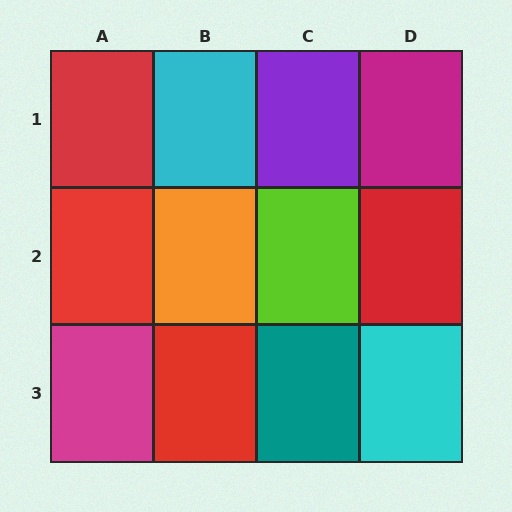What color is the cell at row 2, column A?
Red.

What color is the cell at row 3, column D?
Cyan.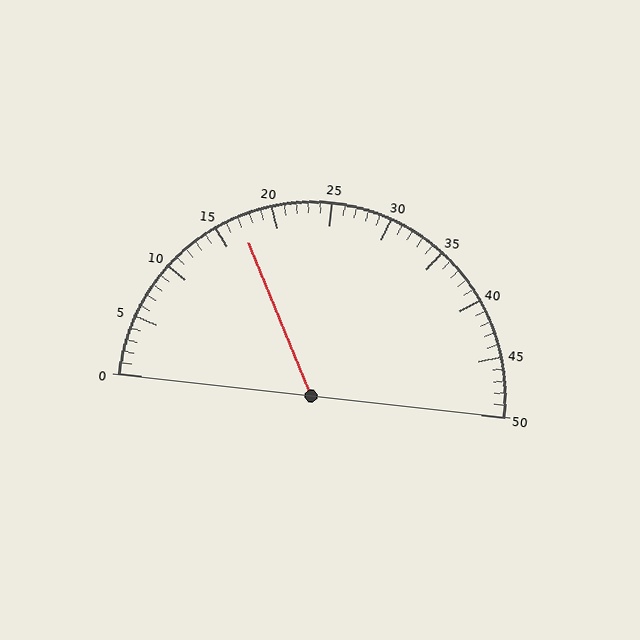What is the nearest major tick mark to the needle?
The nearest major tick mark is 15.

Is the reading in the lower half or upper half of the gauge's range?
The reading is in the lower half of the range (0 to 50).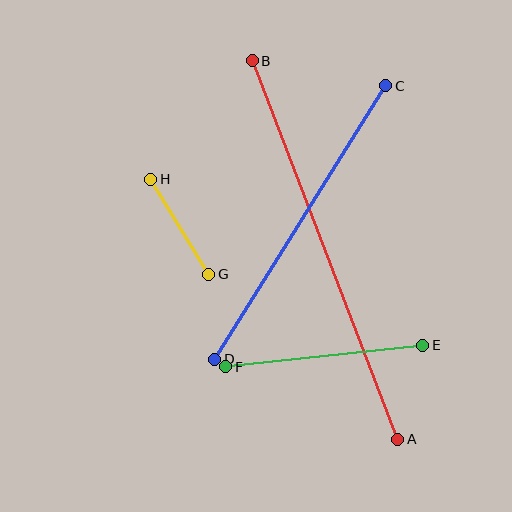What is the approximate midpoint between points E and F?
The midpoint is at approximately (324, 356) pixels.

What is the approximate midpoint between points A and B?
The midpoint is at approximately (325, 250) pixels.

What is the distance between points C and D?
The distance is approximately 322 pixels.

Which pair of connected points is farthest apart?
Points A and B are farthest apart.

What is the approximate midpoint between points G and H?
The midpoint is at approximately (180, 227) pixels.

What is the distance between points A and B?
The distance is approximately 405 pixels.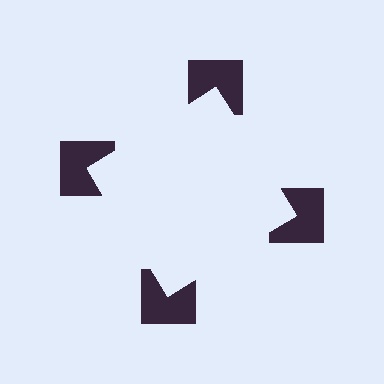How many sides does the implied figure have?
4 sides.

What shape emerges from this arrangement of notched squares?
An illusory square — its edges are inferred from the aligned wedge cuts in the notched squares, not physically drawn.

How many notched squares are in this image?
There are 4 — one at each vertex of the illusory square.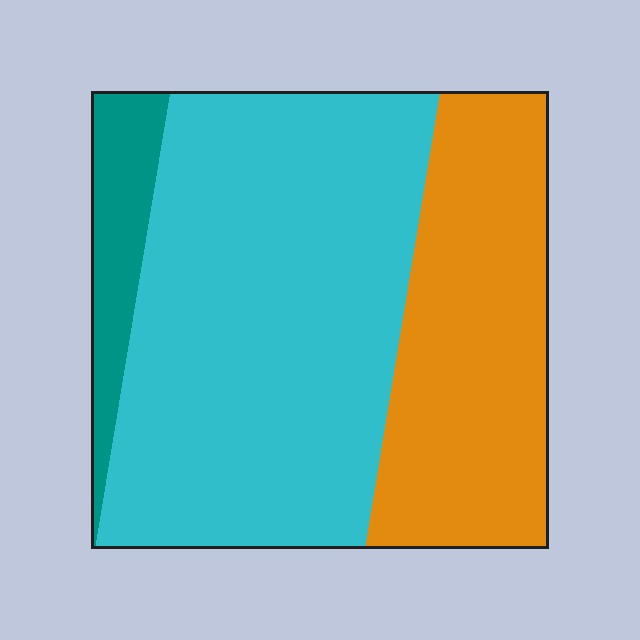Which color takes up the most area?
Cyan, at roughly 60%.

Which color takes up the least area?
Teal, at roughly 10%.